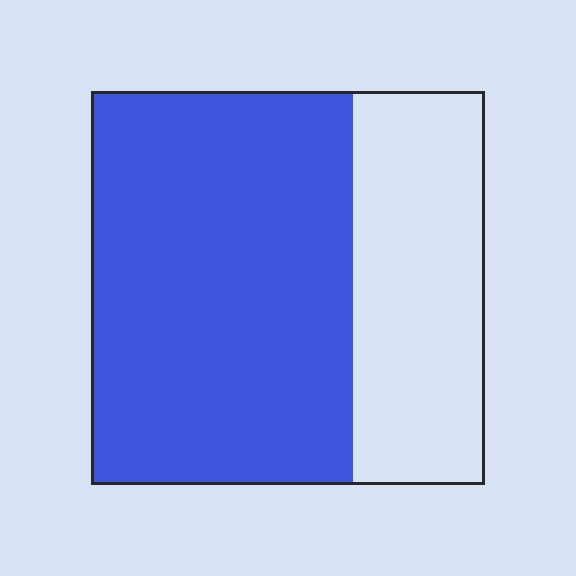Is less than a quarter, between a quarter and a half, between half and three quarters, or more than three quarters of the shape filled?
Between half and three quarters.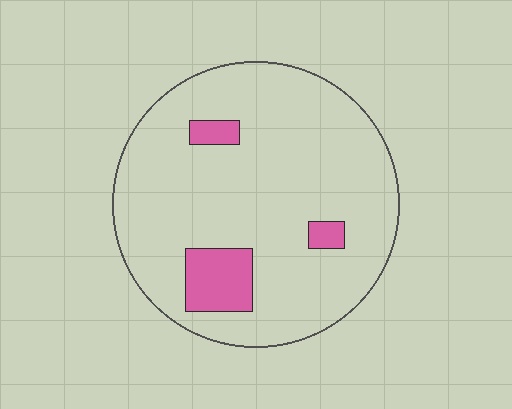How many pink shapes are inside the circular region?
3.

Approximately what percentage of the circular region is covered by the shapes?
Approximately 10%.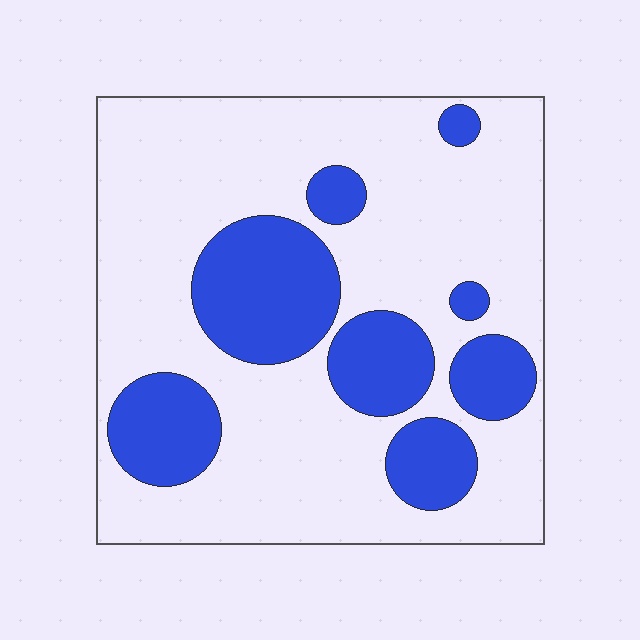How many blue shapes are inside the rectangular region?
8.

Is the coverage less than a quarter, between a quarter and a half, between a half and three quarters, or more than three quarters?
Between a quarter and a half.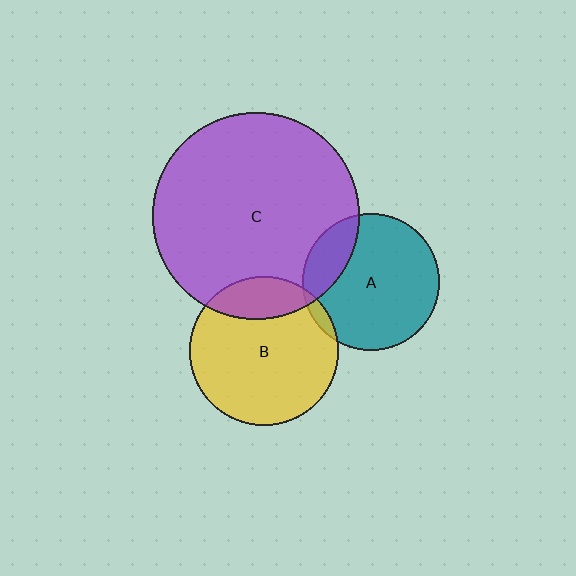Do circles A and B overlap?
Yes.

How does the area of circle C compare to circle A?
Approximately 2.3 times.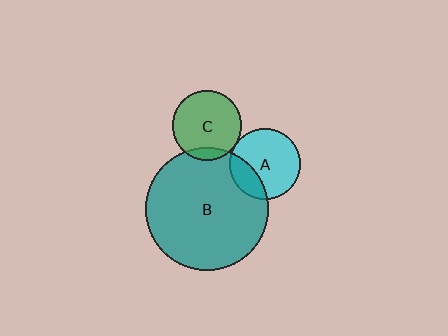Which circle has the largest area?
Circle B (teal).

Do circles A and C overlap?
Yes.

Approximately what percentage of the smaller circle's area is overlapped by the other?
Approximately 5%.